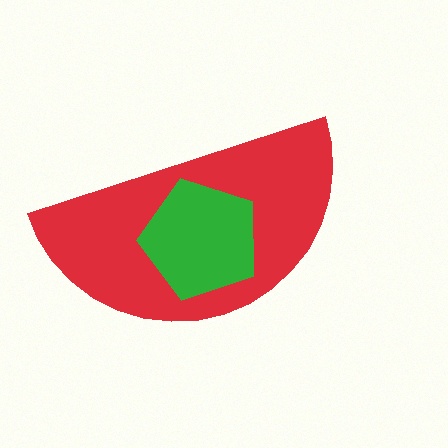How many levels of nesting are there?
2.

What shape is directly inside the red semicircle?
The green pentagon.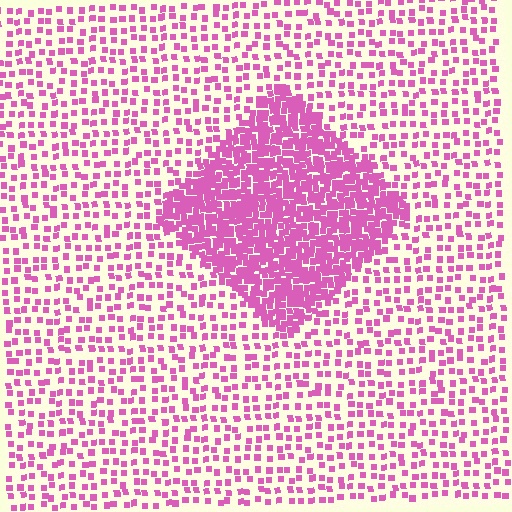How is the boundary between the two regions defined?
The boundary is defined by a change in element density (approximately 2.9x ratio). All elements are the same color, size, and shape.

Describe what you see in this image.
The image contains small pink elements arranged at two different densities. A diamond-shaped region is visible where the elements are more densely packed than the surrounding area.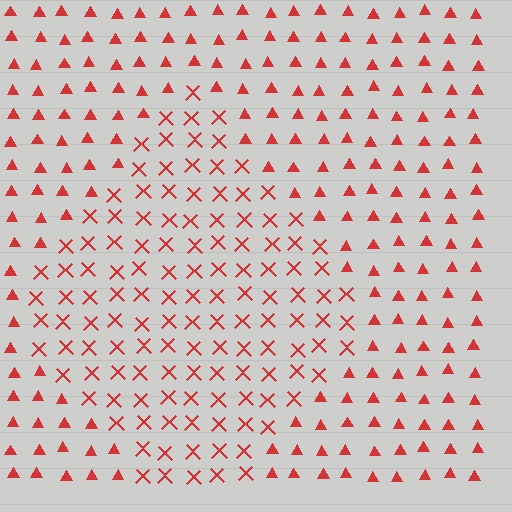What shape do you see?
I see a diamond.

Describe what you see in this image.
The image is filled with small red elements arranged in a uniform grid. A diamond-shaped region contains X marks, while the surrounding area contains triangles. The boundary is defined purely by the change in element shape.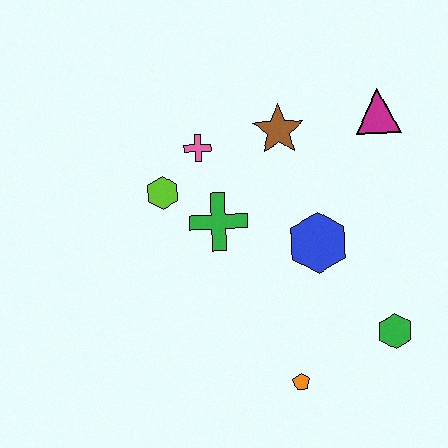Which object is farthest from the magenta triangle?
The orange pentagon is farthest from the magenta triangle.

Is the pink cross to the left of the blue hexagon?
Yes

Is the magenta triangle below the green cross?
No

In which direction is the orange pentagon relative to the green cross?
The orange pentagon is below the green cross.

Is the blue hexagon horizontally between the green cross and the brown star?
No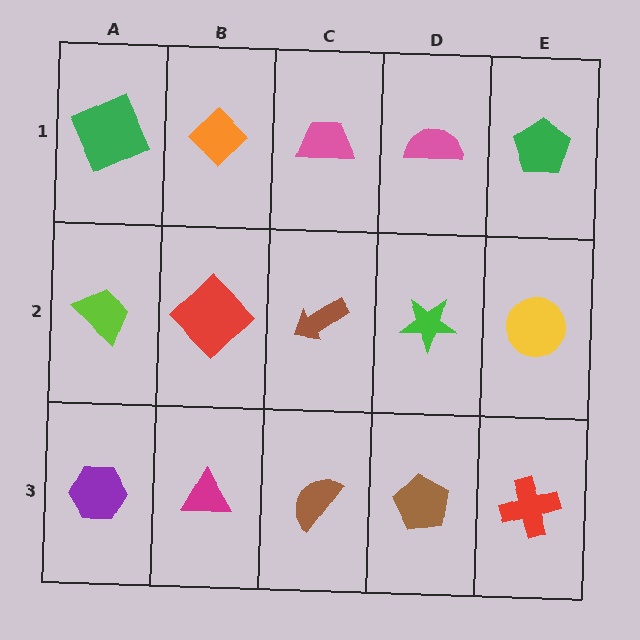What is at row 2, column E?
A yellow circle.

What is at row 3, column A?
A purple hexagon.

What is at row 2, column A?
A lime trapezoid.